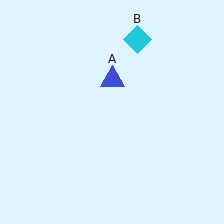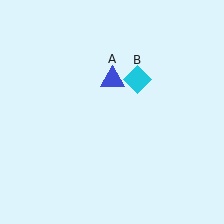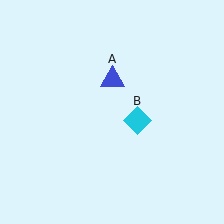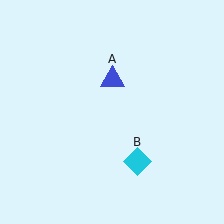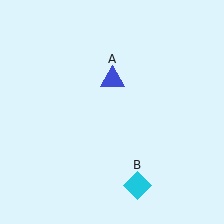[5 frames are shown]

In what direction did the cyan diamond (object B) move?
The cyan diamond (object B) moved down.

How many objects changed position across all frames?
1 object changed position: cyan diamond (object B).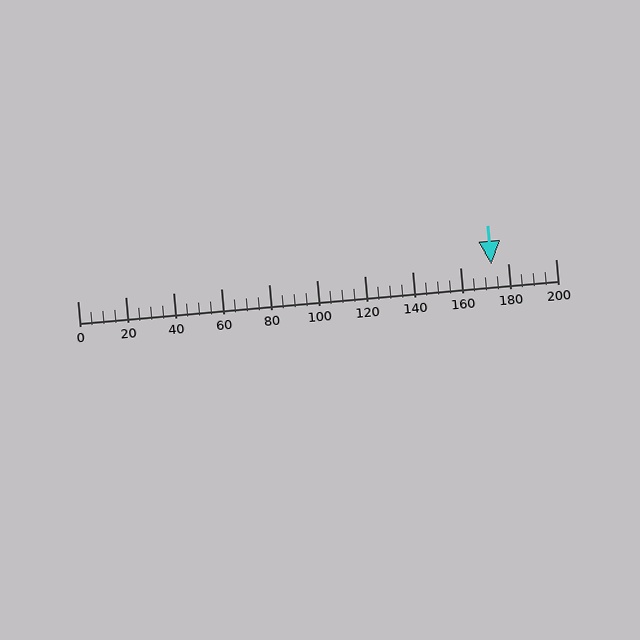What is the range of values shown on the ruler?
The ruler shows values from 0 to 200.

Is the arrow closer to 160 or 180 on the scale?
The arrow is closer to 180.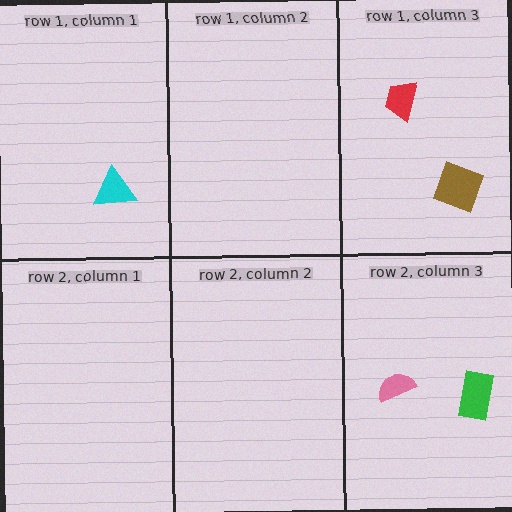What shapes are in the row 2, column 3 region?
The pink semicircle, the green rectangle.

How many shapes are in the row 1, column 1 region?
1.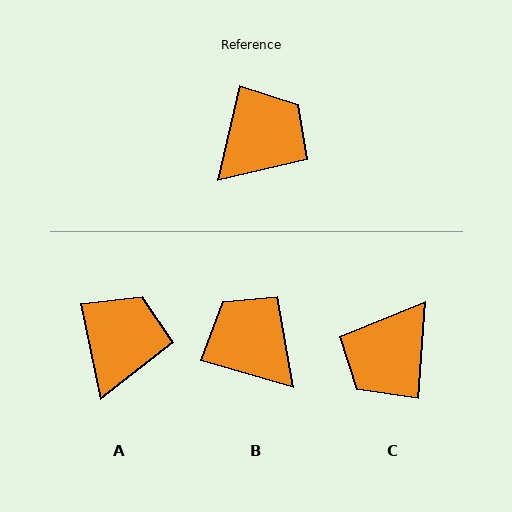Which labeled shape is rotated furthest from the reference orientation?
C, about 171 degrees away.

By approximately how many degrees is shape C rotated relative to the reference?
Approximately 171 degrees clockwise.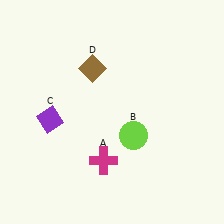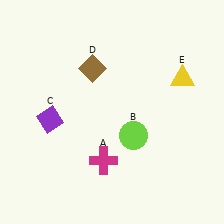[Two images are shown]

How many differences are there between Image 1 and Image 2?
There is 1 difference between the two images.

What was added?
A yellow triangle (E) was added in Image 2.